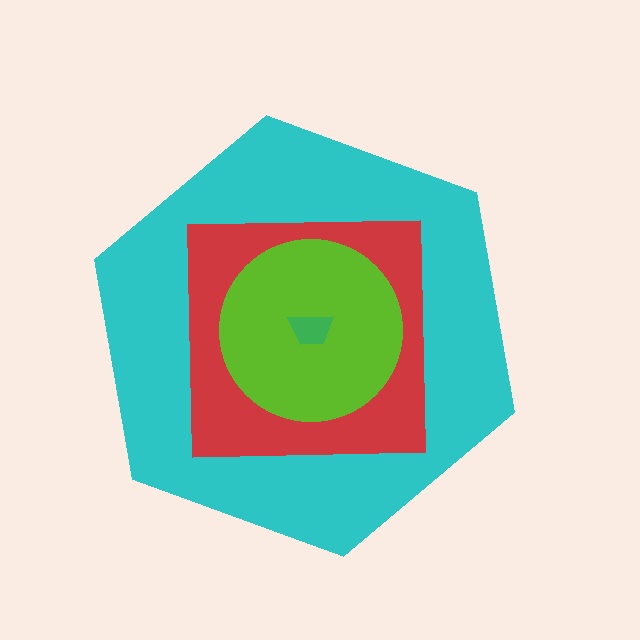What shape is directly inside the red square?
The lime circle.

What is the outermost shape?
The cyan hexagon.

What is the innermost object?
The green trapezoid.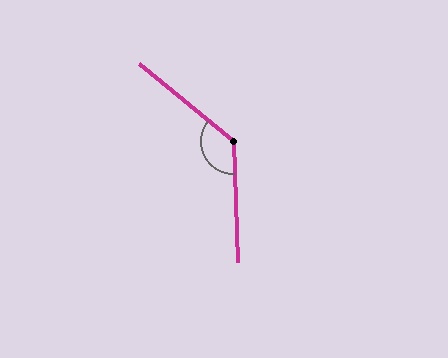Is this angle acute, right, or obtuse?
It is obtuse.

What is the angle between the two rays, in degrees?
Approximately 131 degrees.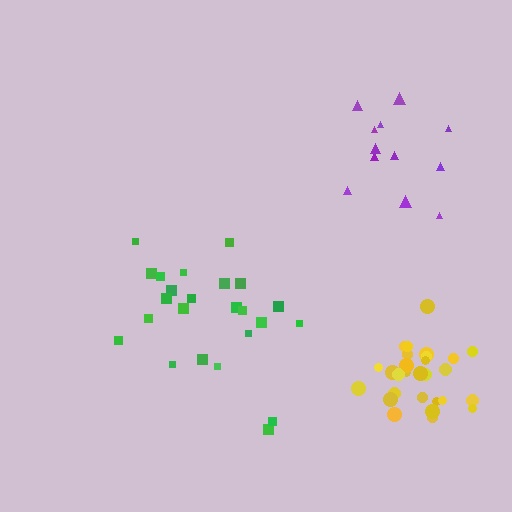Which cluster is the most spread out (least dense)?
Purple.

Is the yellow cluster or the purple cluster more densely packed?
Yellow.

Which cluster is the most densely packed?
Yellow.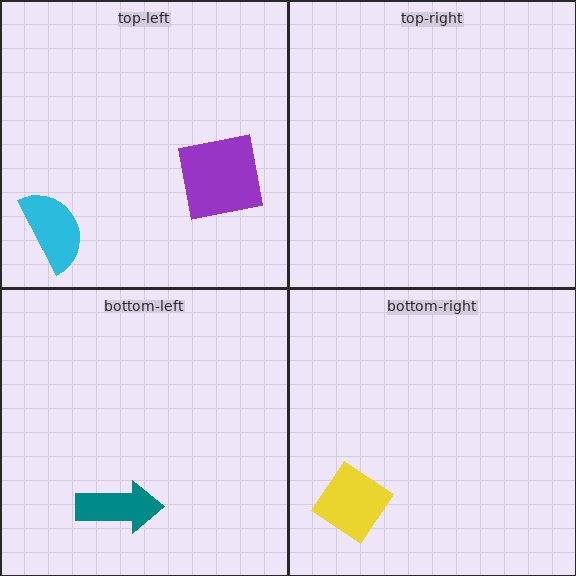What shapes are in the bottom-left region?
The teal arrow.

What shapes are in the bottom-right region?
The yellow diamond.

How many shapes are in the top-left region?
2.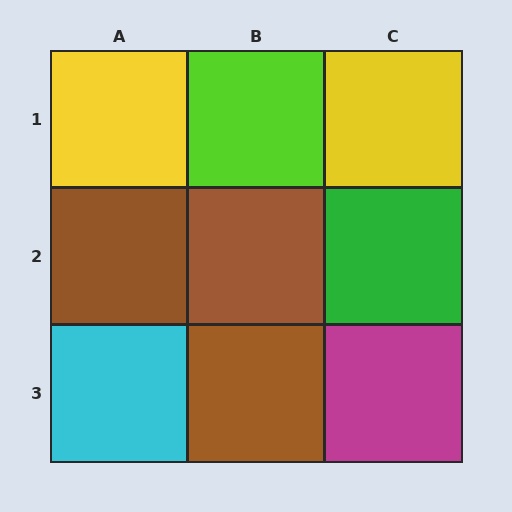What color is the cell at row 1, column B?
Lime.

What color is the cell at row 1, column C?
Yellow.